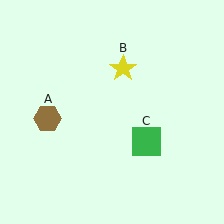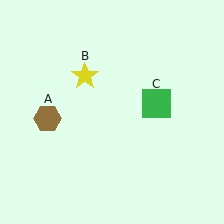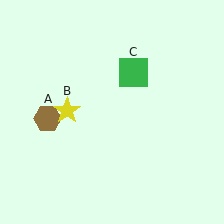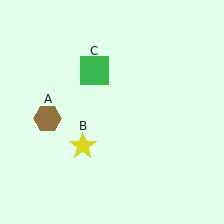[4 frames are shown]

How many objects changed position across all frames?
2 objects changed position: yellow star (object B), green square (object C).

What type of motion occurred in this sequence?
The yellow star (object B), green square (object C) rotated counterclockwise around the center of the scene.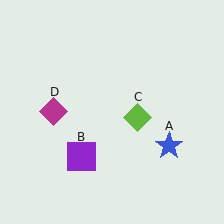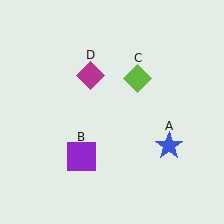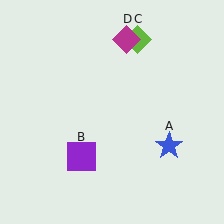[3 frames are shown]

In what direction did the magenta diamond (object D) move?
The magenta diamond (object D) moved up and to the right.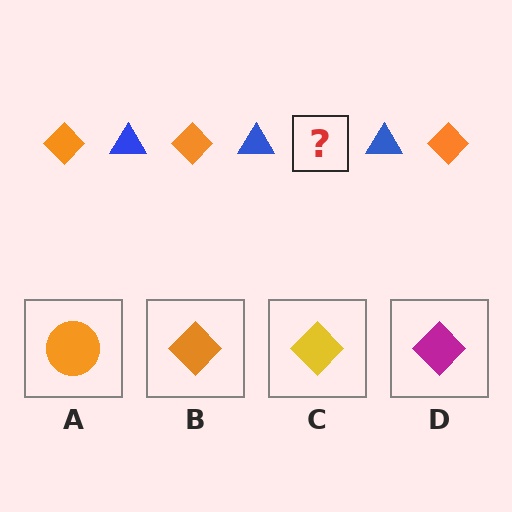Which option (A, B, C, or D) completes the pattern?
B.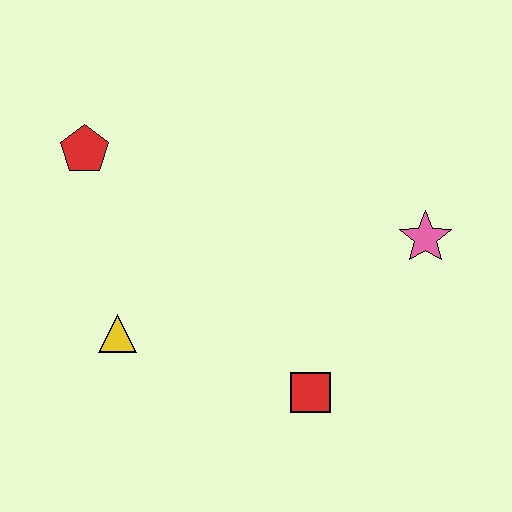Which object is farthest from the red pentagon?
The pink star is farthest from the red pentagon.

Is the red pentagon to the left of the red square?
Yes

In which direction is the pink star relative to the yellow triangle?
The pink star is to the right of the yellow triangle.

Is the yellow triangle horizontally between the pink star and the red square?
No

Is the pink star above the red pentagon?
No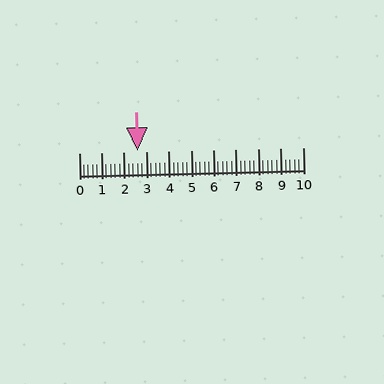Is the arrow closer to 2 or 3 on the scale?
The arrow is closer to 3.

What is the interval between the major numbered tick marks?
The major tick marks are spaced 1 units apart.